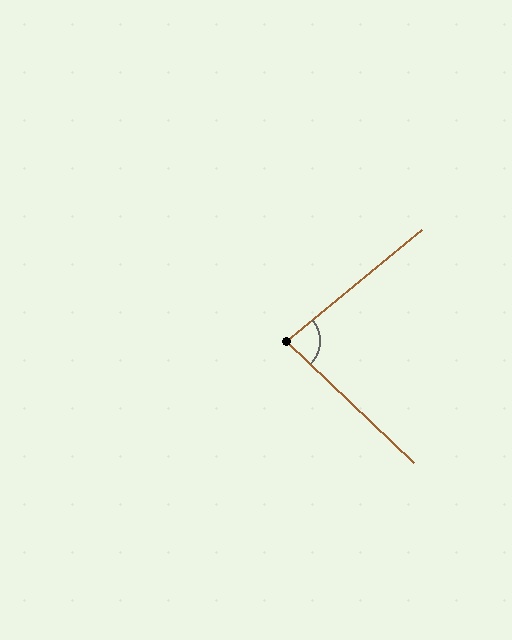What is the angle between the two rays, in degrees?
Approximately 83 degrees.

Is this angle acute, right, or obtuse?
It is acute.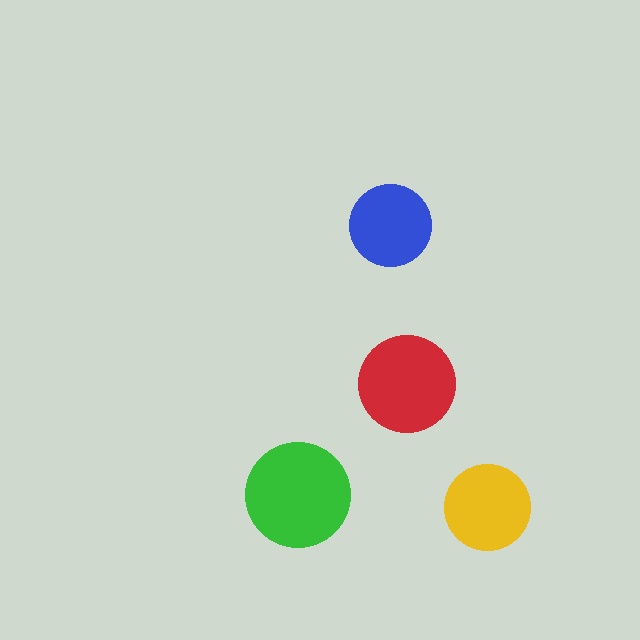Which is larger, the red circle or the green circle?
The green one.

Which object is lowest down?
The yellow circle is bottommost.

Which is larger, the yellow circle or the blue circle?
The yellow one.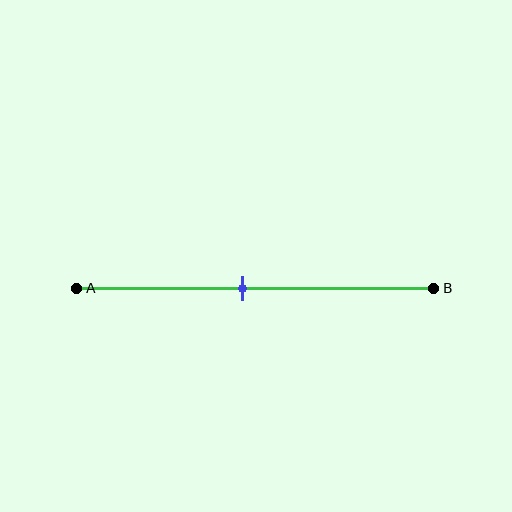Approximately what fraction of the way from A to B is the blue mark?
The blue mark is approximately 45% of the way from A to B.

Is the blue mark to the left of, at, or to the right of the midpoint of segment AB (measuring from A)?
The blue mark is to the left of the midpoint of segment AB.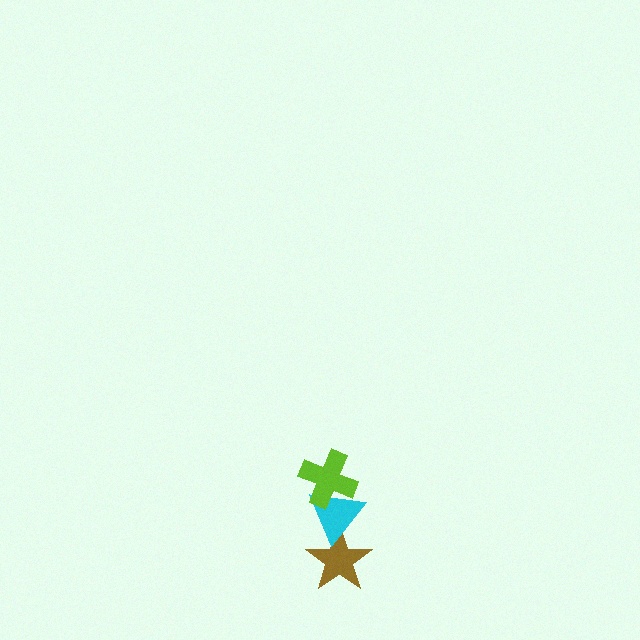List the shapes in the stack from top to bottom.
From top to bottom: the lime cross, the cyan triangle, the brown star.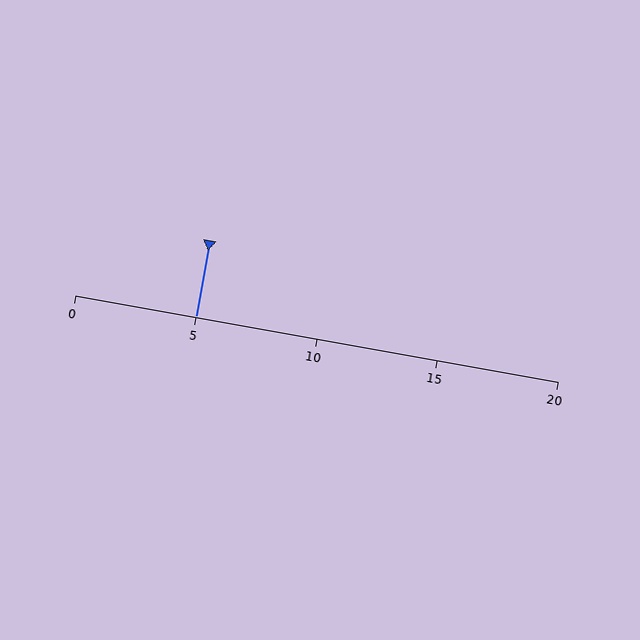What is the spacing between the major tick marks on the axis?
The major ticks are spaced 5 apart.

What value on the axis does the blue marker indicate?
The marker indicates approximately 5.